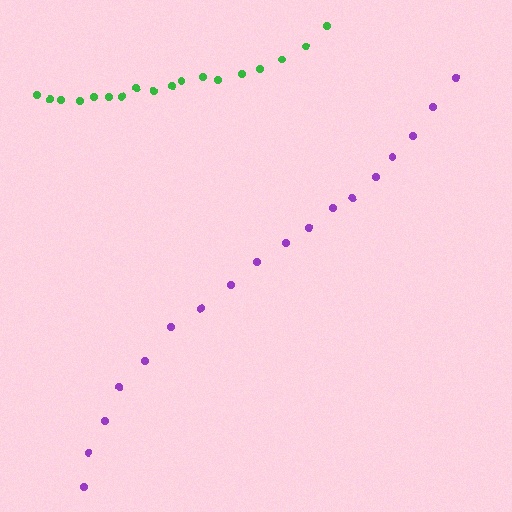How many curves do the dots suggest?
There are 2 distinct paths.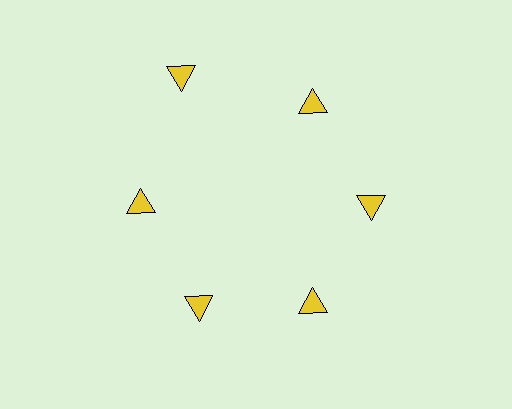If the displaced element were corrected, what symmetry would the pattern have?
It would have 6-fold rotational symmetry — the pattern would map onto itself every 60 degrees.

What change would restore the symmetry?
The symmetry would be restored by moving it inward, back onto the ring so that all 6 triangles sit at equal angles and equal distance from the center.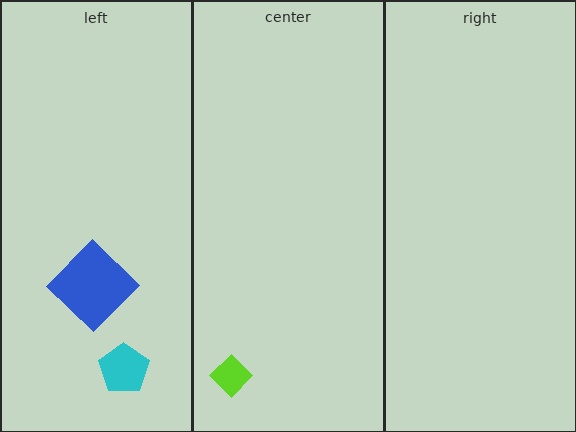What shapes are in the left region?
The cyan pentagon, the blue diamond.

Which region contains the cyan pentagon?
The left region.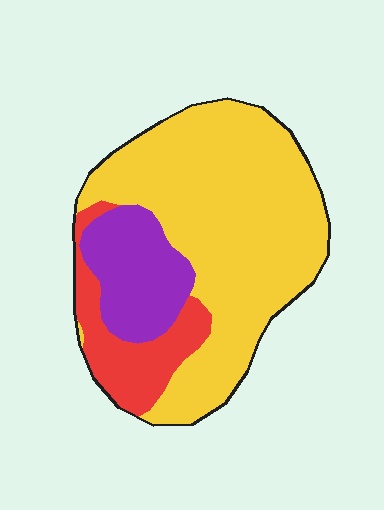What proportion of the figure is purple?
Purple takes up less than a quarter of the figure.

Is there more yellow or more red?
Yellow.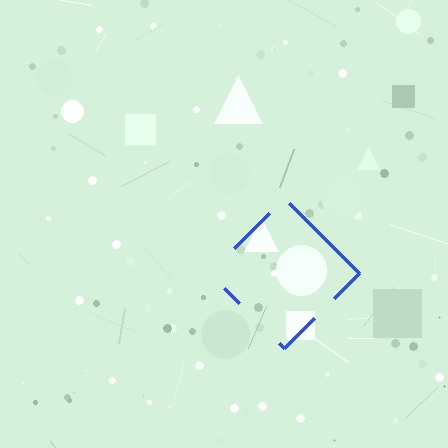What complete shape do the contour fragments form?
The contour fragments form a diamond.